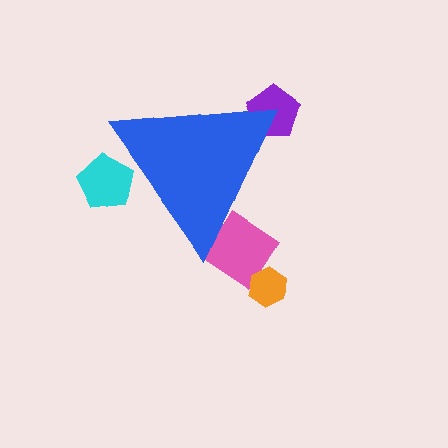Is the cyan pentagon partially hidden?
Yes, the cyan pentagon is partially hidden behind the blue triangle.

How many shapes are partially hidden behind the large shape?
3 shapes are partially hidden.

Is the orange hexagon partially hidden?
No, the orange hexagon is fully visible.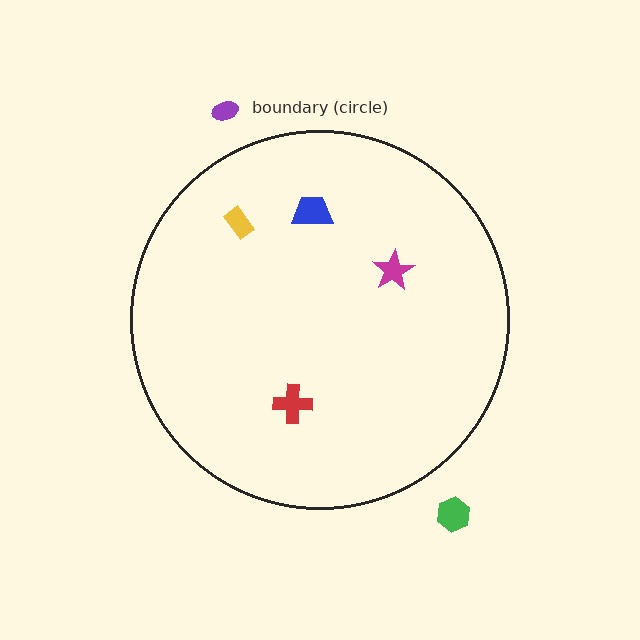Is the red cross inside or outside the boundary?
Inside.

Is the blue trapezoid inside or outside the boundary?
Inside.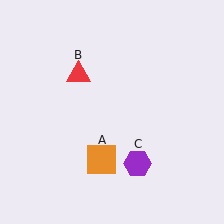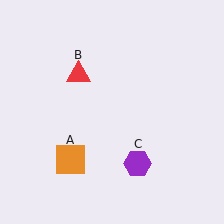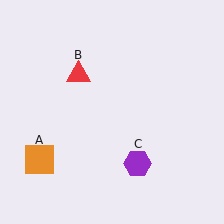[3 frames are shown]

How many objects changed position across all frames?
1 object changed position: orange square (object A).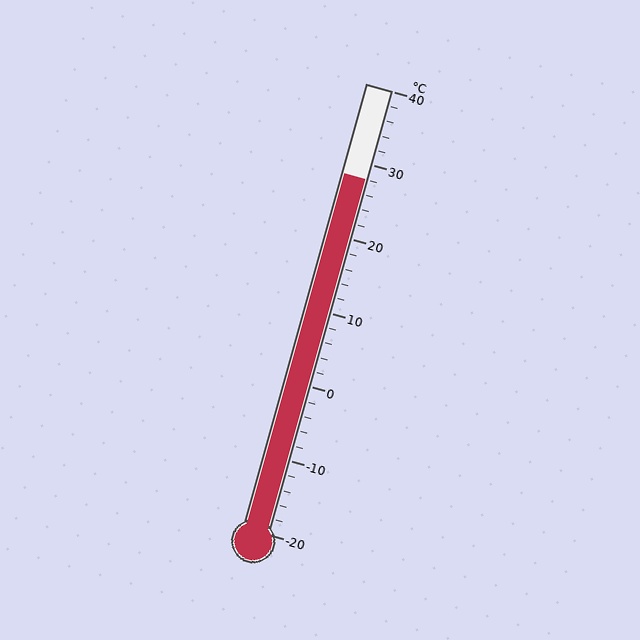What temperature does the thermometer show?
The thermometer shows approximately 28°C.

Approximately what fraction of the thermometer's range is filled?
The thermometer is filled to approximately 80% of its range.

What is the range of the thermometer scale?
The thermometer scale ranges from -20°C to 40°C.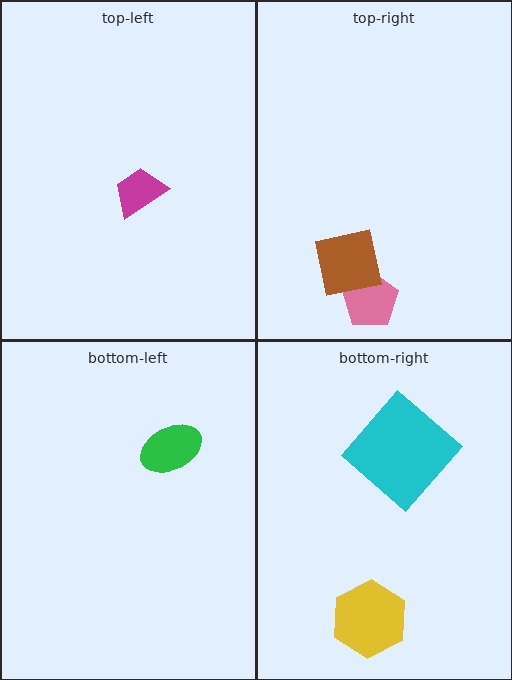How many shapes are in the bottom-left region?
1.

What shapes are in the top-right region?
The pink pentagon, the brown square.